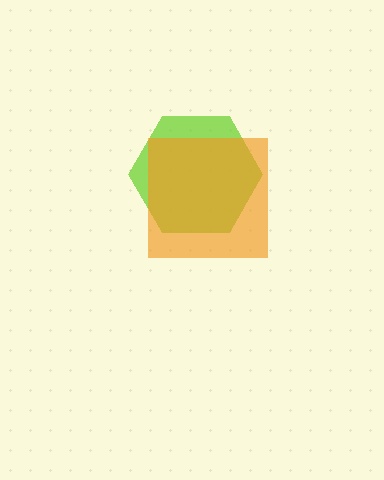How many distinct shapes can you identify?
There are 2 distinct shapes: a lime hexagon, an orange square.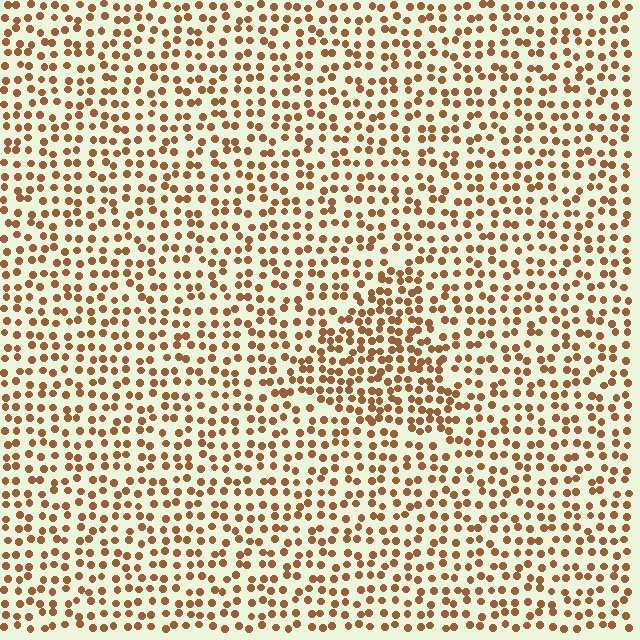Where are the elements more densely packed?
The elements are more densely packed inside the triangle boundary.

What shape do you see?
I see a triangle.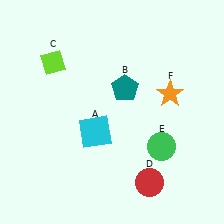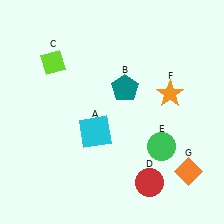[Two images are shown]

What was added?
An orange diamond (G) was added in Image 2.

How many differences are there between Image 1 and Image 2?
There is 1 difference between the two images.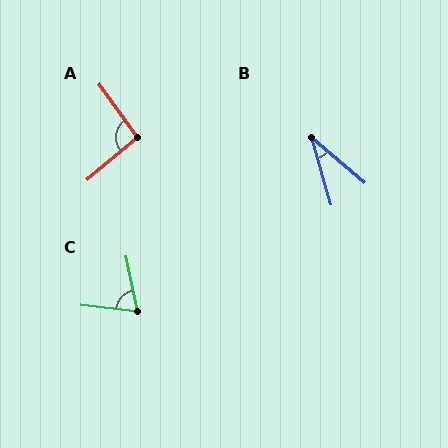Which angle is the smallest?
B, at approximately 33 degrees.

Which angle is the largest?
A, at approximately 95 degrees.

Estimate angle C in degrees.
Approximately 71 degrees.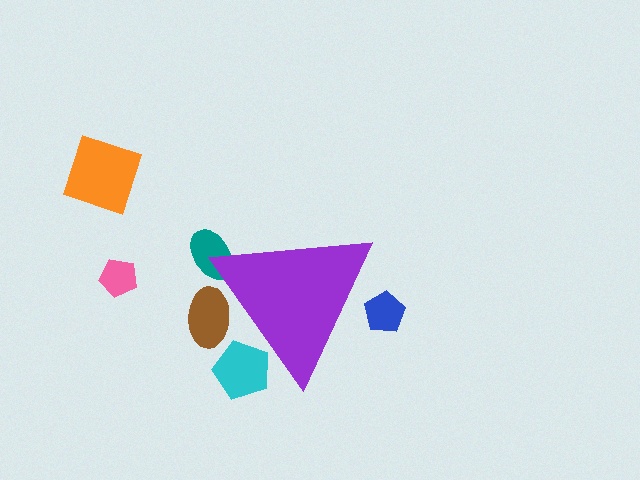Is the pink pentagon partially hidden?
No, the pink pentagon is fully visible.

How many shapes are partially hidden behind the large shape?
4 shapes are partially hidden.